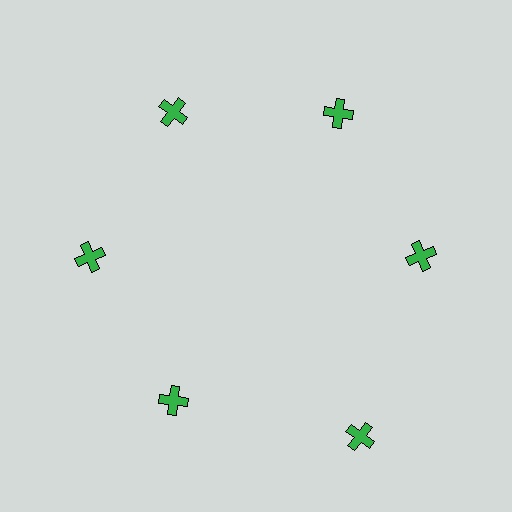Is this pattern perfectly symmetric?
No. The 6 green crosses are arranged in a ring, but one element near the 5 o'clock position is pushed outward from the center, breaking the 6-fold rotational symmetry.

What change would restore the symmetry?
The symmetry would be restored by moving it inward, back onto the ring so that all 6 crosses sit at equal angles and equal distance from the center.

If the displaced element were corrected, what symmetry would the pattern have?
It would have 6-fold rotational symmetry — the pattern would map onto itself every 60 degrees.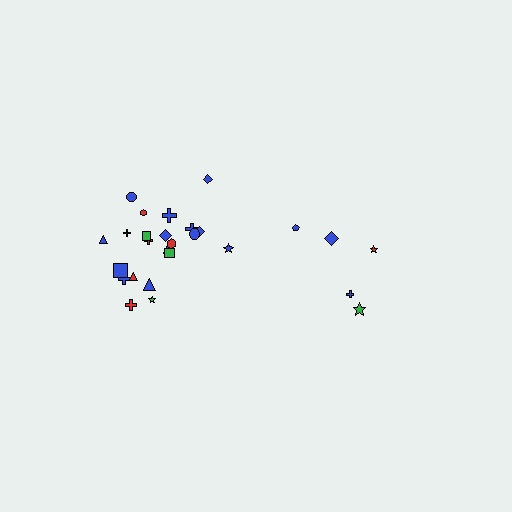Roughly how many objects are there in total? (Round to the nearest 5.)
Roughly 25 objects in total.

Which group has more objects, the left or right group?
The left group.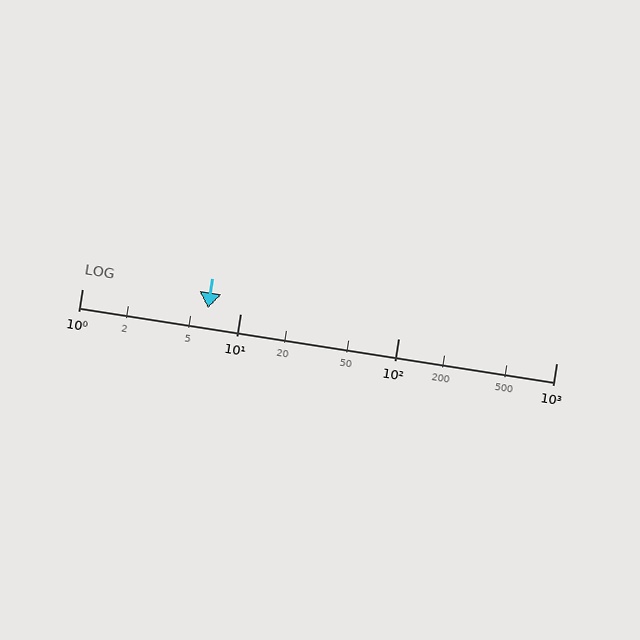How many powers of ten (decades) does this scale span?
The scale spans 3 decades, from 1 to 1000.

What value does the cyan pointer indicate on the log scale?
The pointer indicates approximately 6.3.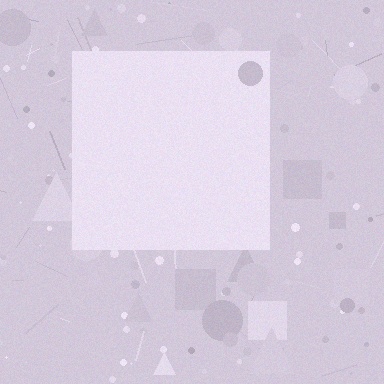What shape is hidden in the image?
A square is hidden in the image.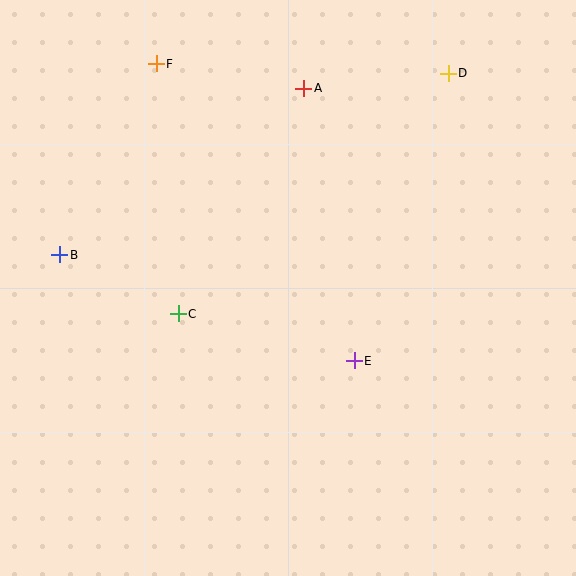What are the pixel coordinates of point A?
Point A is at (304, 88).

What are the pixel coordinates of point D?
Point D is at (448, 73).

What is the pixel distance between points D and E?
The distance between D and E is 302 pixels.